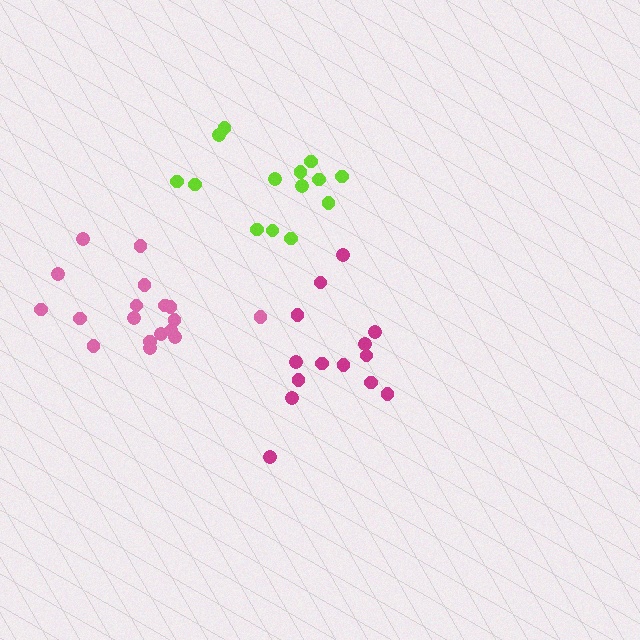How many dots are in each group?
Group 1: 14 dots, Group 2: 18 dots, Group 3: 14 dots (46 total).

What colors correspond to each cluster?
The clusters are colored: magenta, pink, lime.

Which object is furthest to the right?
The magenta cluster is rightmost.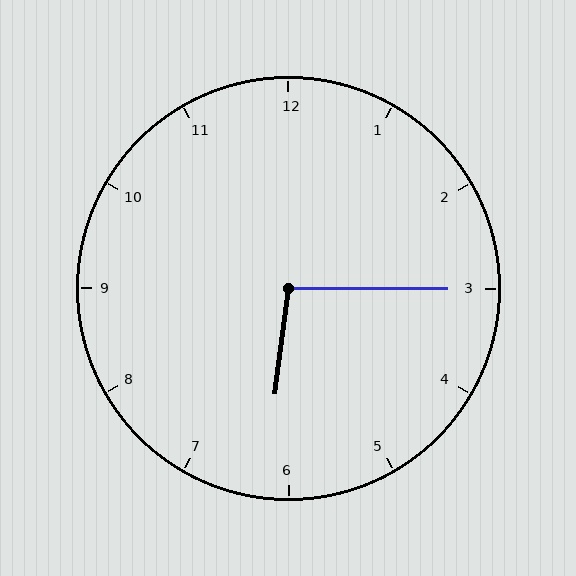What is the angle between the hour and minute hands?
Approximately 98 degrees.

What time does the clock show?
6:15.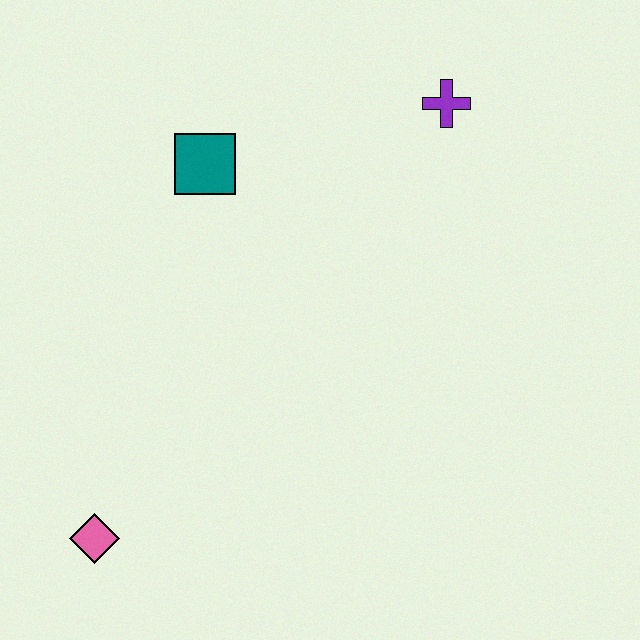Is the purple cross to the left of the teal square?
No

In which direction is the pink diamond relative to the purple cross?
The pink diamond is below the purple cross.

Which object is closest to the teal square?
The purple cross is closest to the teal square.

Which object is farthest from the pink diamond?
The purple cross is farthest from the pink diamond.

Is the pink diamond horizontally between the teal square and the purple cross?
No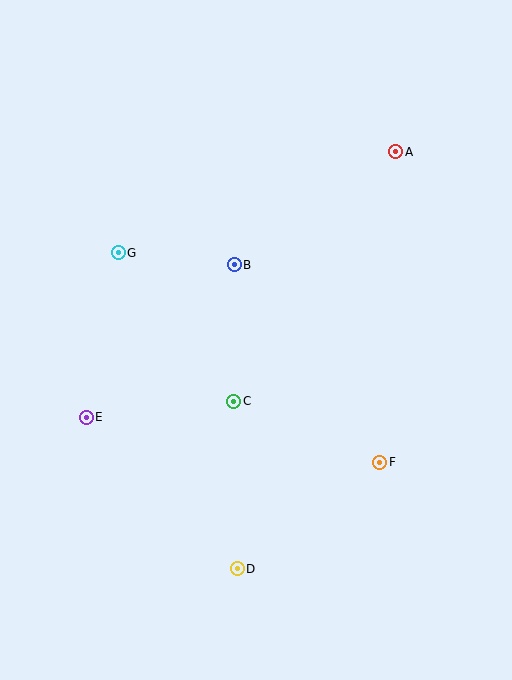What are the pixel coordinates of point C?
Point C is at (234, 401).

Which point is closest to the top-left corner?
Point G is closest to the top-left corner.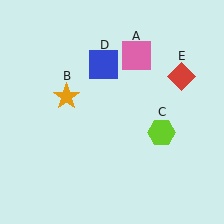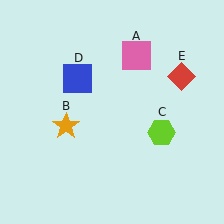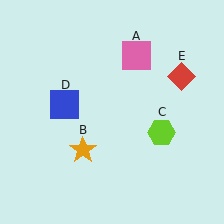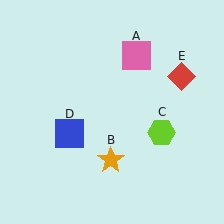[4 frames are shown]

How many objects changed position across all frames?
2 objects changed position: orange star (object B), blue square (object D).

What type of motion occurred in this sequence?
The orange star (object B), blue square (object D) rotated counterclockwise around the center of the scene.